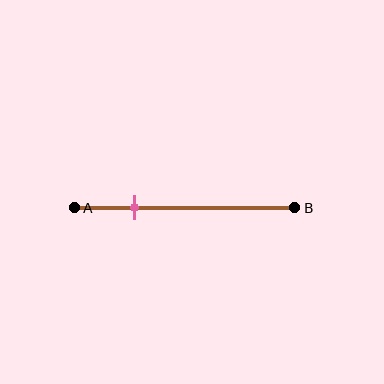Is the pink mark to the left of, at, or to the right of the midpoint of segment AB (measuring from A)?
The pink mark is to the left of the midpoint of segment AB.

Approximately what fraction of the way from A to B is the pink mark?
The pink mark is approximately 25% of the way from A to B.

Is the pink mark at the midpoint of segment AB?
No, the mark is at about 25% from A, not at the 50% midpoint.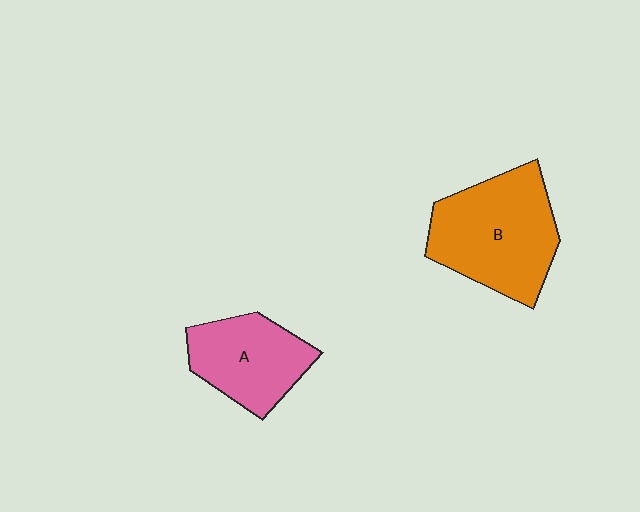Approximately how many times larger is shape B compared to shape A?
Approximately 1.4 times.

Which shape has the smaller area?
Shape A (pink).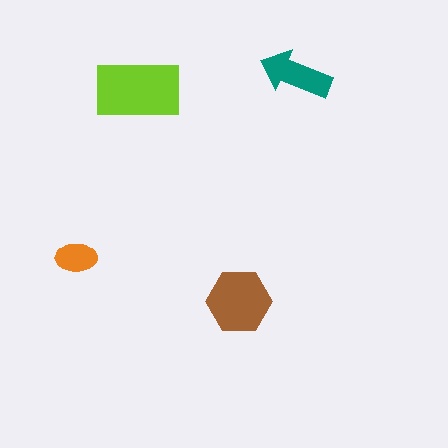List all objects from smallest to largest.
The orange ellipse, the teal arrow, the brown hexagon, the lime rectangle.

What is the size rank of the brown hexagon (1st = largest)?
2nd.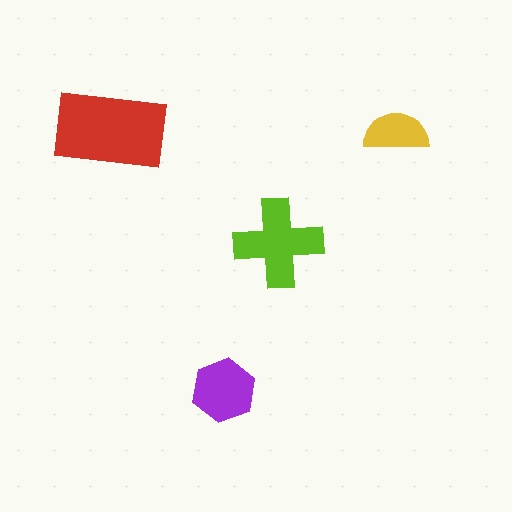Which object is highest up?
The yellow semicircle is topmost.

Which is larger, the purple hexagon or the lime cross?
The lime cross.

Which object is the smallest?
The yellow semicircle.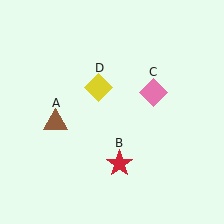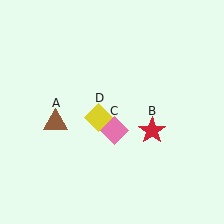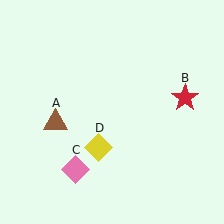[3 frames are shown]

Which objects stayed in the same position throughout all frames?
Brown triangle (object A) remained stationary.